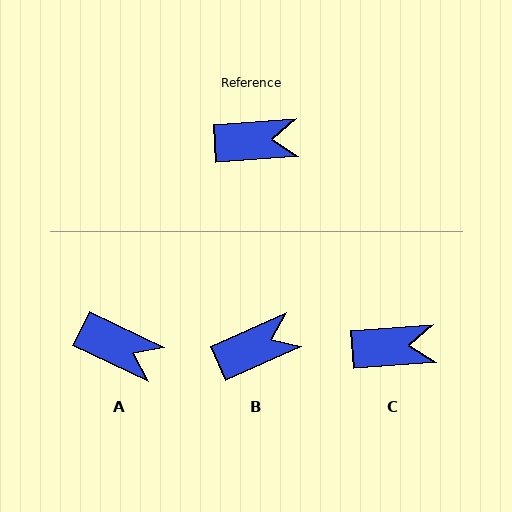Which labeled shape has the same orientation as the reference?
C.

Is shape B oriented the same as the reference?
No, it is off by about 20 degrees.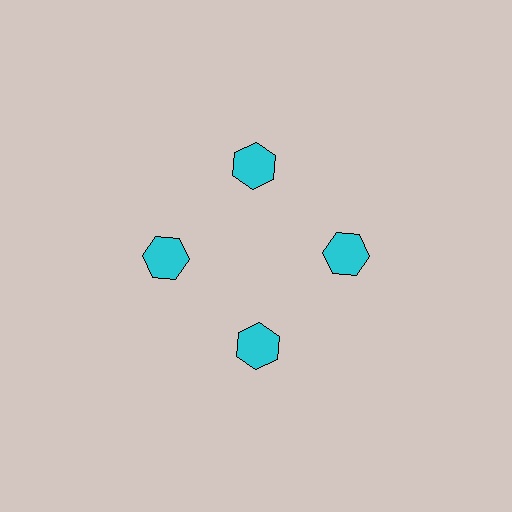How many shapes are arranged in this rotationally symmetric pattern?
There are 4 shapes, arranged in 4 groups of 1.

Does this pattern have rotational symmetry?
Yes, this pattern has 4-fold rotational symmetry. It looks the same after rotating 90 degrees around the center.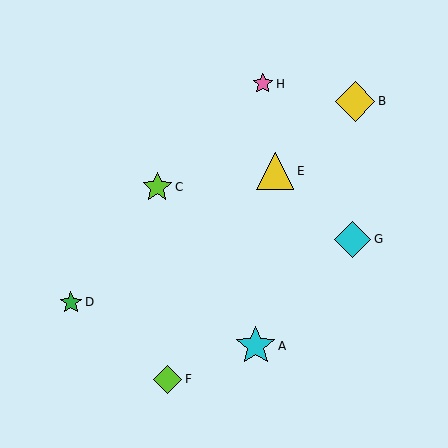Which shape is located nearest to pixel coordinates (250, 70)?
The pink star (labeled H) at (263, 84) is nearest to that location.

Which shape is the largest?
The cyan star (labeled A) is the largest.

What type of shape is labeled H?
Shape H is a pink star.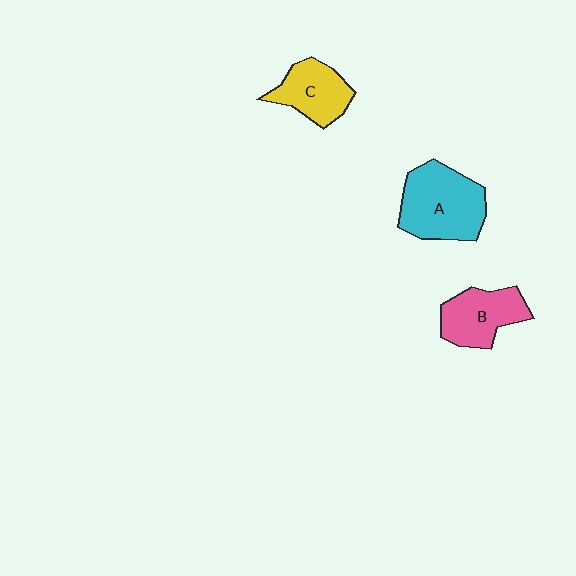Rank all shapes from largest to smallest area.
From largest to smallest: A (cyan), B (pink), C (yellow).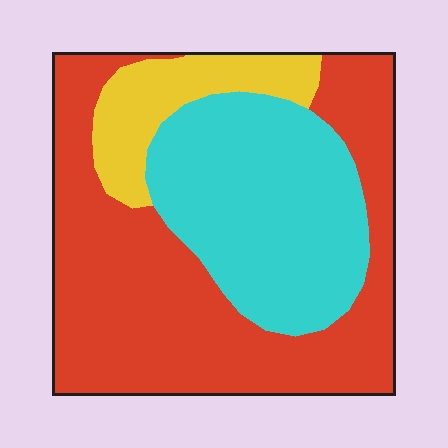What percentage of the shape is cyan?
Cyan takes up about one third (1/3) of the shape.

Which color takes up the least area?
Yellow, at roughly 15%.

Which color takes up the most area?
Red, at roughly 55%.